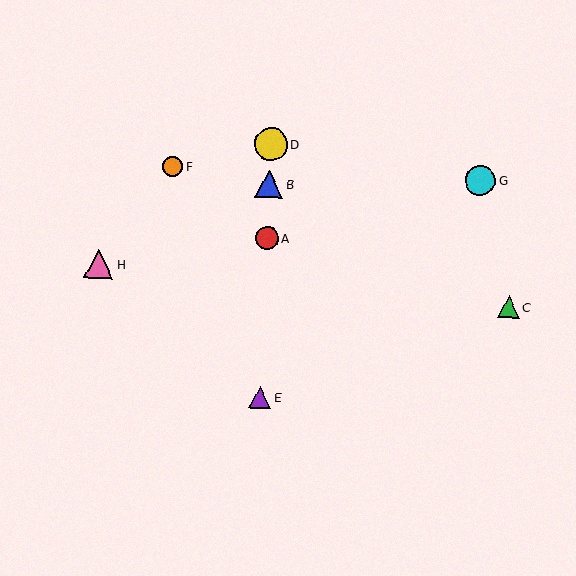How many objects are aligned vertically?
4 objects (A, B, D, E) are aligned vertically.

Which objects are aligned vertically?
Objects A, B, D, E are aligned vertically.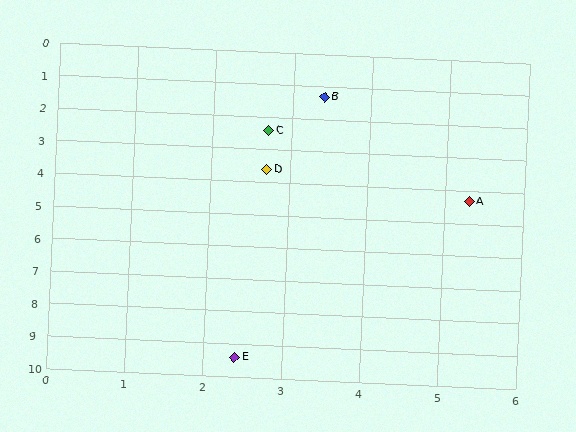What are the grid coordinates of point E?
Point E is at approximately (2.4, 9.4).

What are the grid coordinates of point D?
Point D is at approximately (2.7, 3.6).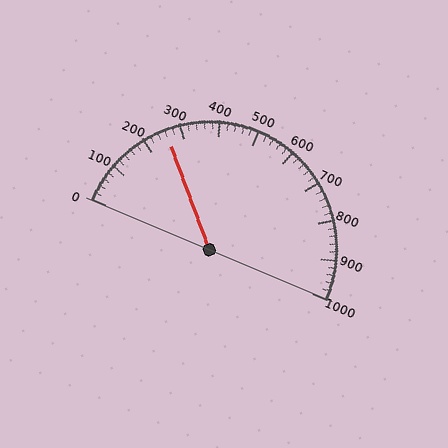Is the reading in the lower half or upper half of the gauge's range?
The reading is in the lower half of the range (0 to 1000).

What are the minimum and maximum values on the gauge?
The gauge ranges from 0 to 1000.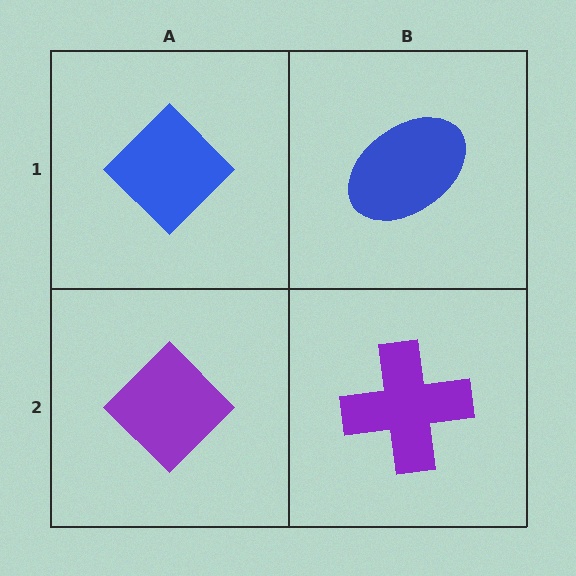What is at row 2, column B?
A purple cross.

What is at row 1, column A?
A blue diamond.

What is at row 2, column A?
A purple diamond.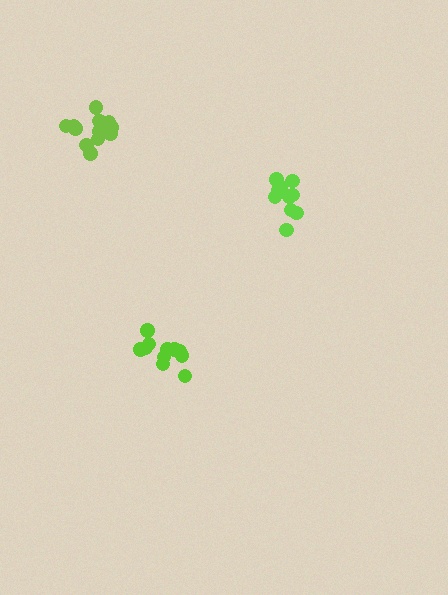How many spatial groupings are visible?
There are 3 spatial groupings.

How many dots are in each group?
Group 1: 10 dots, Group 2: 11 dots, Group 3: 13 dots (34 total).